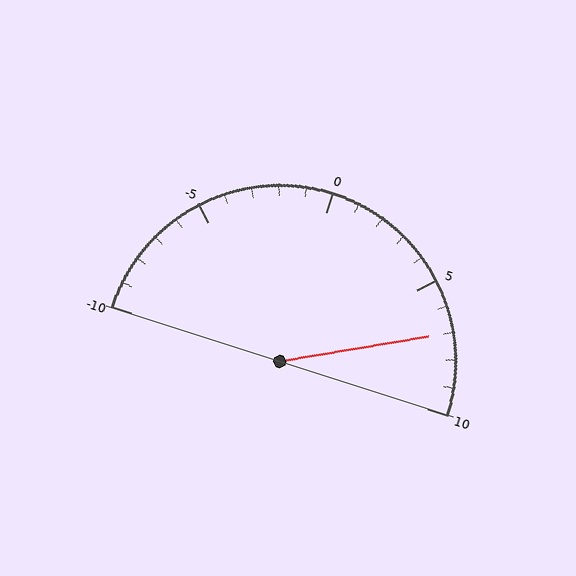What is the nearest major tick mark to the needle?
The nearest major tick mark is 5.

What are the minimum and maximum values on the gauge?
The gauge ranges from -10 to 10.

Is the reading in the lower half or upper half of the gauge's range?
The reading is in the upper half of the range (-10 to 10).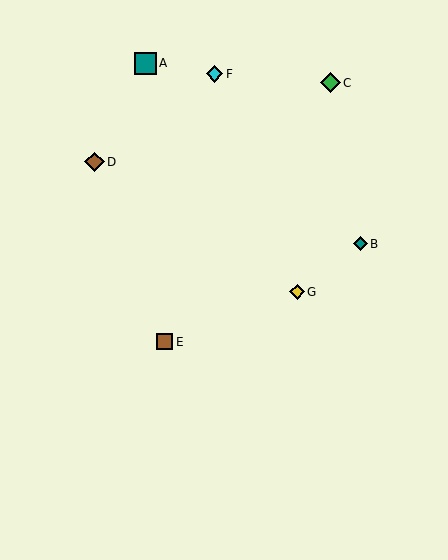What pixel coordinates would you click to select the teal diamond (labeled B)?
Click at (360, 244) to select the teal diamond B.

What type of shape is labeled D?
Shape D is a brown diamond.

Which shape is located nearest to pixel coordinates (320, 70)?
The green diamond (labeled C) at (330, 83) is nearest to that location.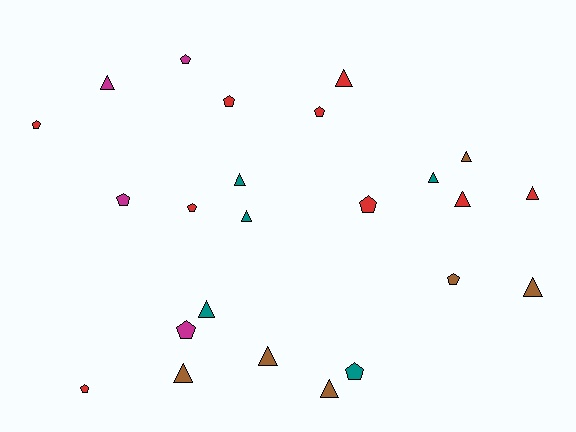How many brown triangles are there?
There are 5 brown triangles.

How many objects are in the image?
There are 24 objects.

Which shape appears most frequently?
Triangle, with 13 objects.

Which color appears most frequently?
Red, with 9 objects.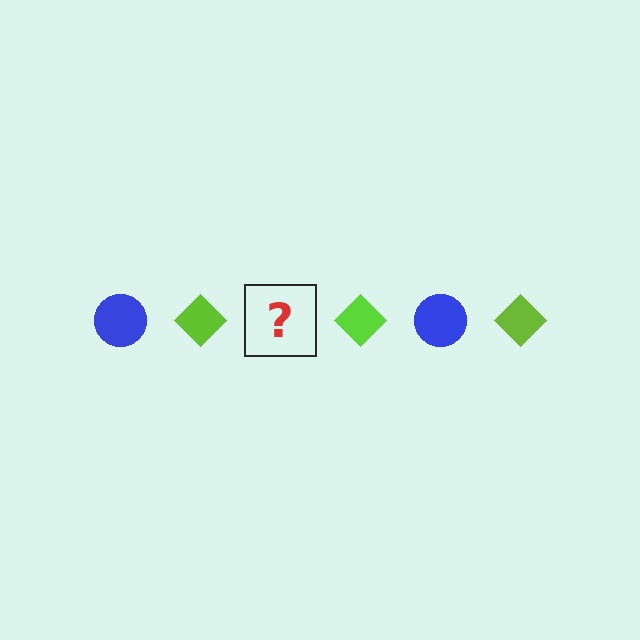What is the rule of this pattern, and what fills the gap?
The rule is that the pattern alternates between blue circle and lime diamond. The gap should be filled with a blue circle.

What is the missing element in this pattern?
The missing element is a blue circle.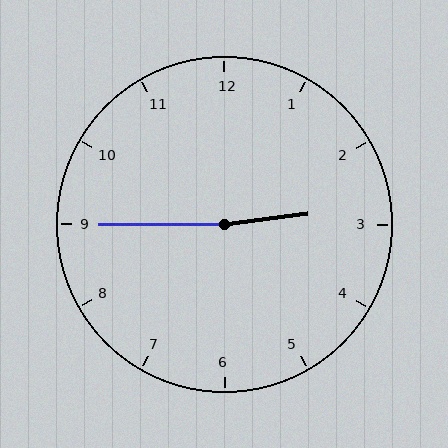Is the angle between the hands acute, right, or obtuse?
It is obtuse.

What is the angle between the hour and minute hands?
Approximately 172 degrees.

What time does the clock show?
2:45.